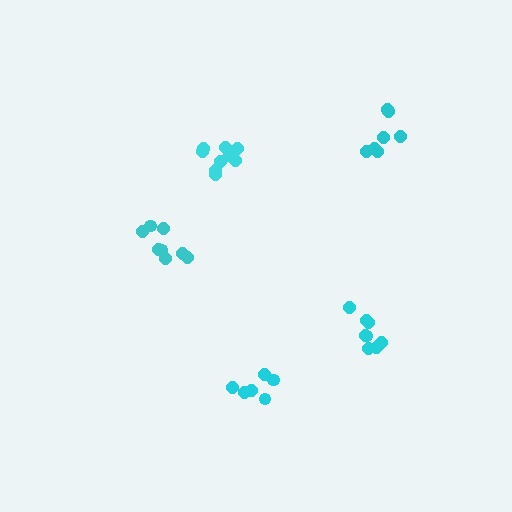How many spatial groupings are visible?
There are 5 spatial groupings.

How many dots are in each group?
Group 1: 7 dots, Group 2: 6 dots, Group 3: 10 dots, Group 4: 8 dots, Group 5: 8 dots (39 total).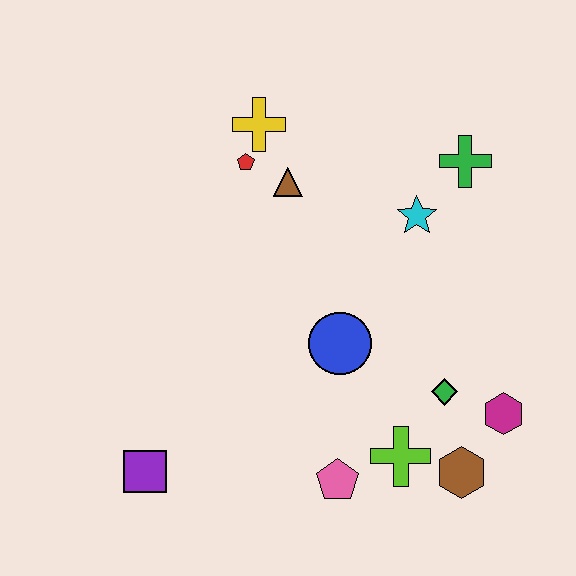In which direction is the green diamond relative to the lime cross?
The green diamond is above the lime cross.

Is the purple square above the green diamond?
No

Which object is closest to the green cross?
The cyan star is closest to the green cross.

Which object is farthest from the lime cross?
The yellow cross is farthest from the lime cross.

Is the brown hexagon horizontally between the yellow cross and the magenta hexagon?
Yes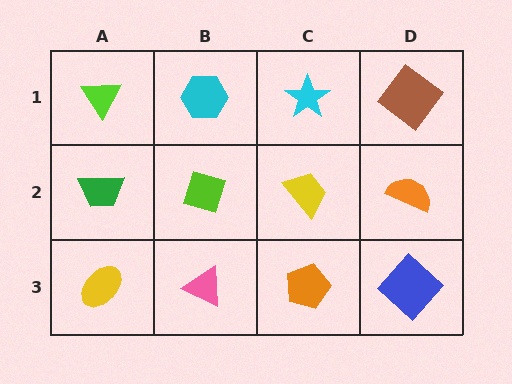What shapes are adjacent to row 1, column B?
A lime diamond (row 2, column B), a lime triangle (row 1, column A), a cyan star (row 1, column C).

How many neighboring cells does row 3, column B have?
3.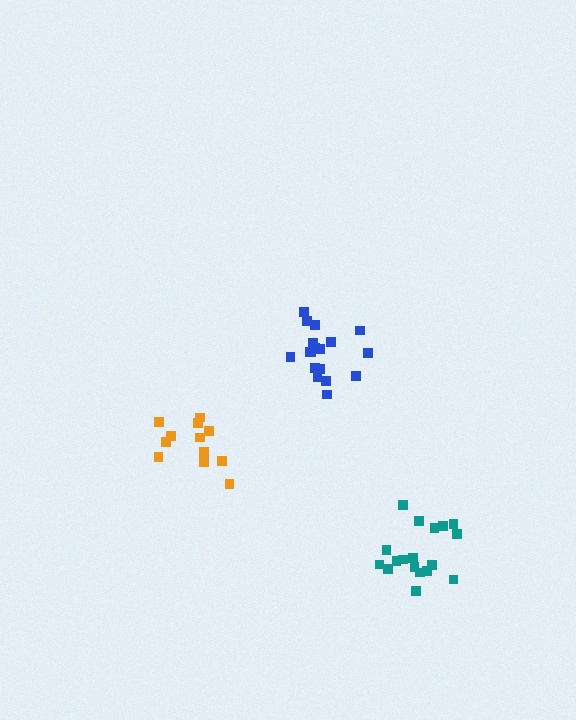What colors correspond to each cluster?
The clusters are colored: orange, blue, teal.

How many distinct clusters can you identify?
There are 3 distinct clusters.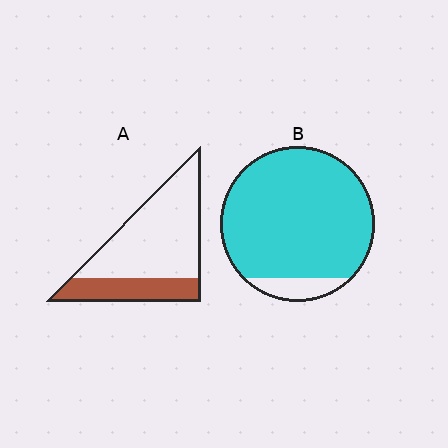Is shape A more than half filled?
No.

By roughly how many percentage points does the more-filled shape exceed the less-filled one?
By roughly 60 percentage points (B over A).